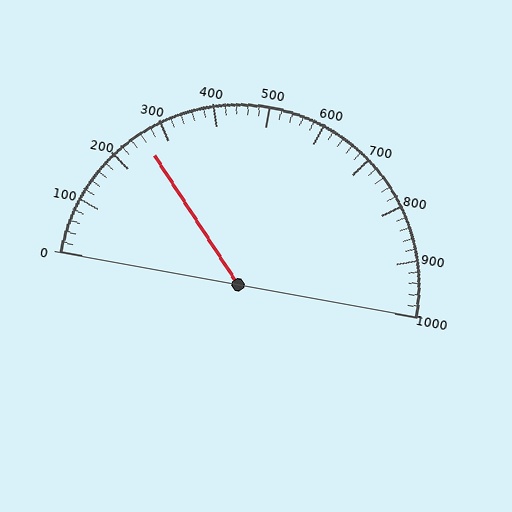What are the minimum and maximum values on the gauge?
The gauge ranges from 0 to 1000.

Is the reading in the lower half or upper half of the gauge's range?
The reading is in the lower half of the range (0 to 1000).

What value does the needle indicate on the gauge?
The needle indicates approximately 260.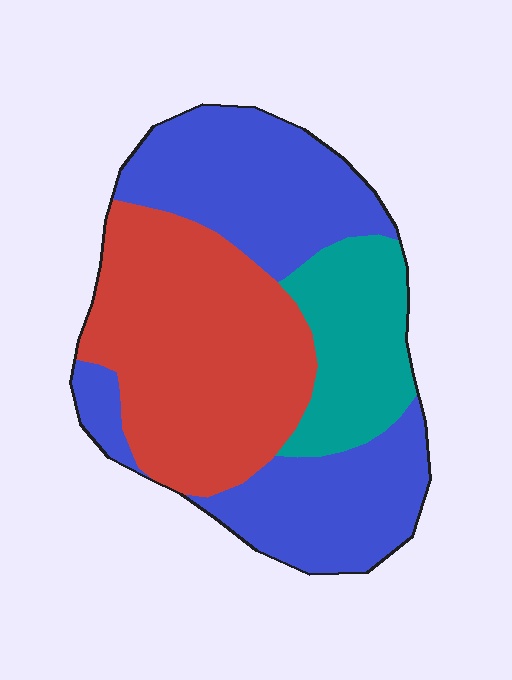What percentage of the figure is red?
Red covers around 40% of the figure.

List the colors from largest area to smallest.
From largest to smallest: blue, red, teal.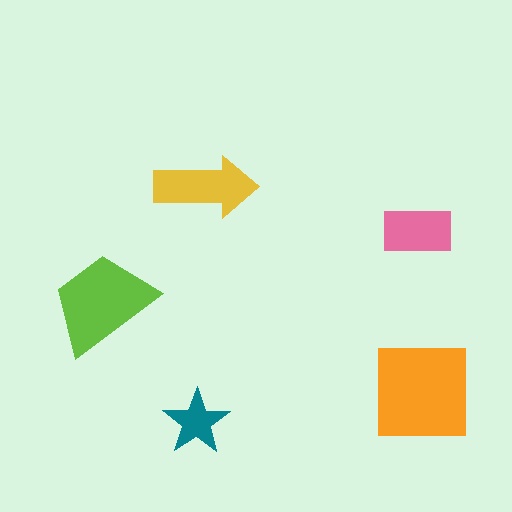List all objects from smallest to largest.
The teal star, the pink rectangle, the yellow arrow, the lime trapezoid, the orange square.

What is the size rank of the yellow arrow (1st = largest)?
3rd.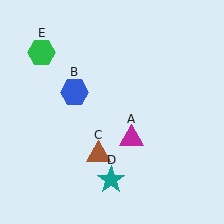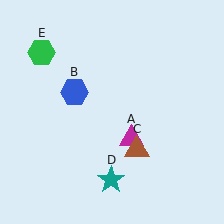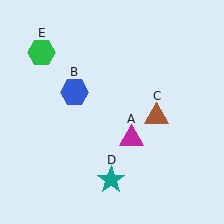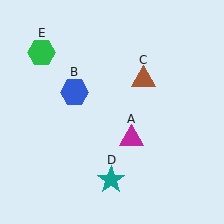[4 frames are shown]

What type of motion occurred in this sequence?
The brown triangle (object C) rotated counterclockwise around the center of the scene.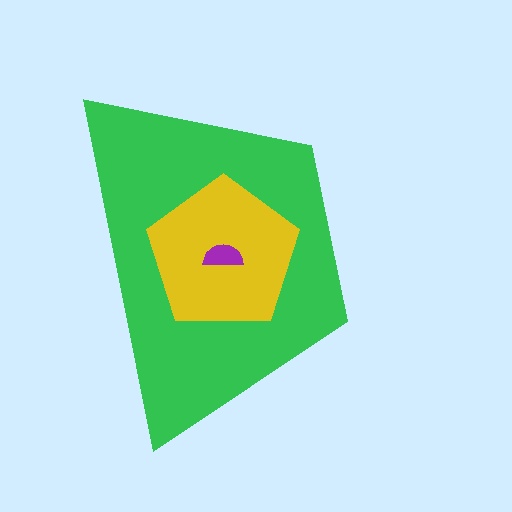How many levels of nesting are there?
3.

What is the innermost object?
The purple semicircle.